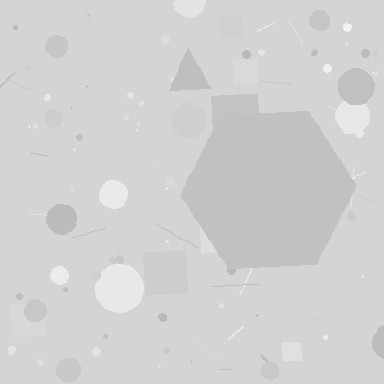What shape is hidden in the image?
A hexagon is hidden in the image.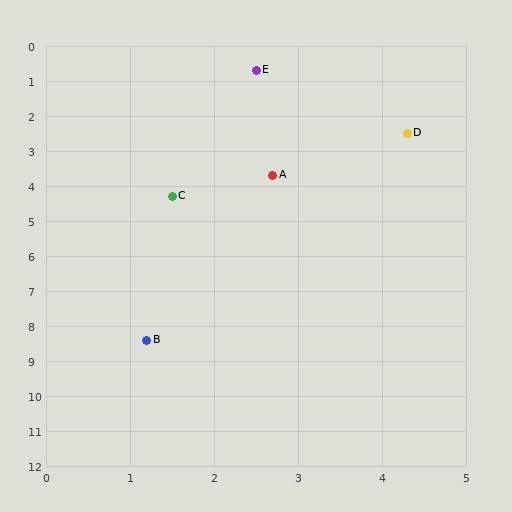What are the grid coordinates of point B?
Point B is at approximately (1.2, 8.4).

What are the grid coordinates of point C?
Point C is at approximately (1.5, 4.3).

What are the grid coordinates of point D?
Point D is at approximately (4.3, 2.5).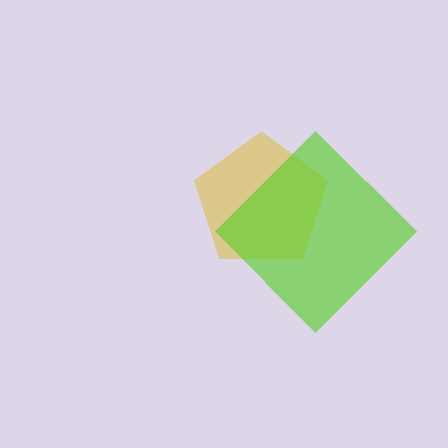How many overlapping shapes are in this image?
There are 2 overlapping shapes in the image.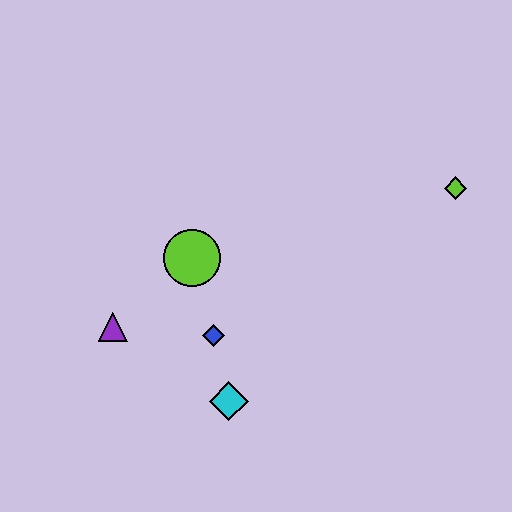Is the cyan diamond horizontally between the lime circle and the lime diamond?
Yes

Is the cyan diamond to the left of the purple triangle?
No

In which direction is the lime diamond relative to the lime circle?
The lime diamond is to the right of the lime circle.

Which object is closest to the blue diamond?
The cyan diamond is closest to the blue diamond.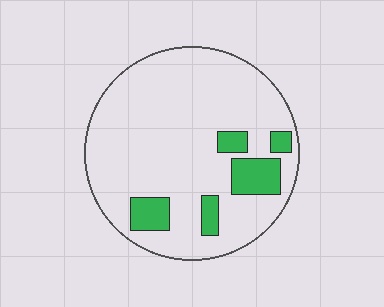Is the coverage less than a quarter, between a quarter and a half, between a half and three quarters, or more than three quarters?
Less than a quarter.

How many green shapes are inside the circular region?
5.